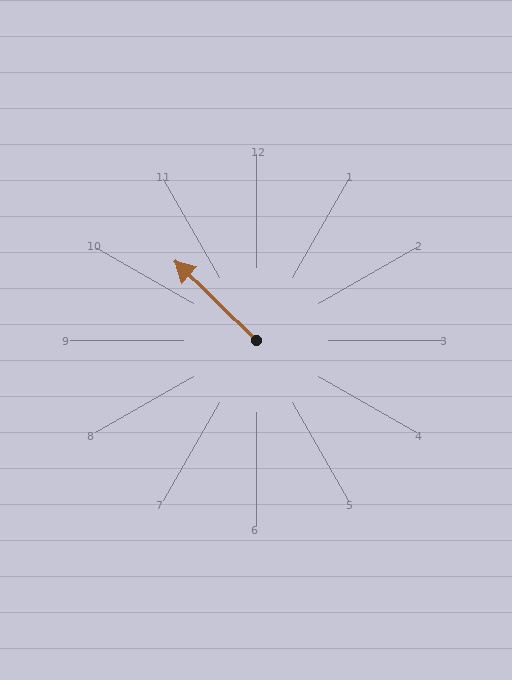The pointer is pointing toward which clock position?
Roughly 10 o'clock.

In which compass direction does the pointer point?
Northwest.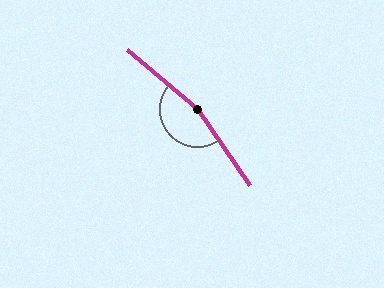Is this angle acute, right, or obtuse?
It is obtuse.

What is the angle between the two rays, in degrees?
Approximately 165 degrees.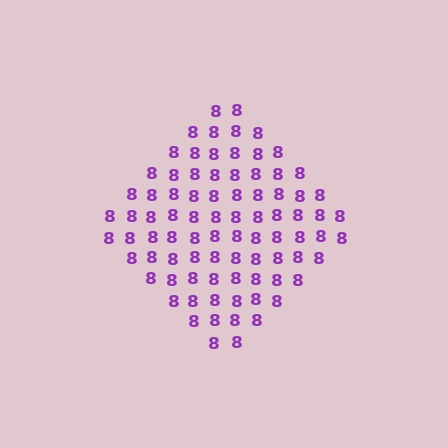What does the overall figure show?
The overall figure shows a diamond.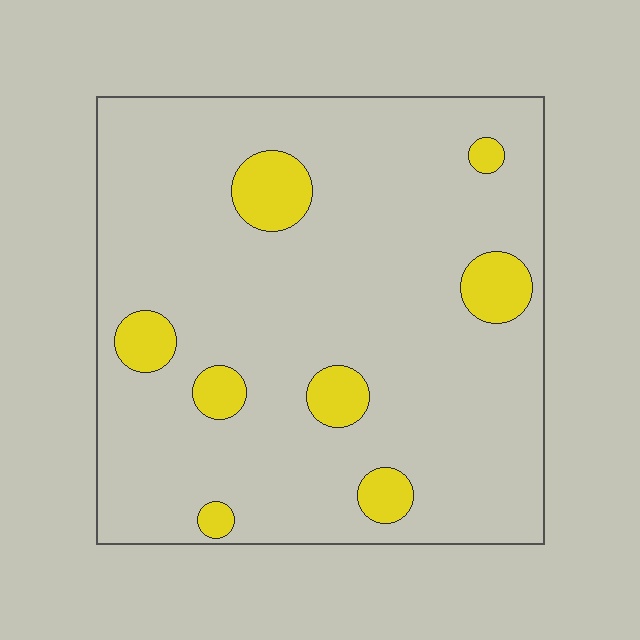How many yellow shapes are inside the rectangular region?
8.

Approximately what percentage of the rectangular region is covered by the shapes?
Approximately 10%.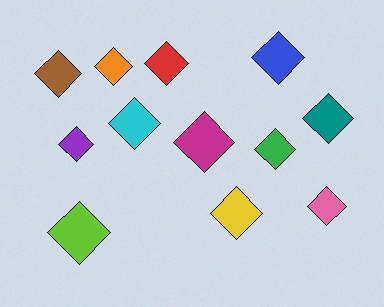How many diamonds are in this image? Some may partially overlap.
There are 12 diamonds.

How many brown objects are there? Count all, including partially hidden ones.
There is 1 brown object.